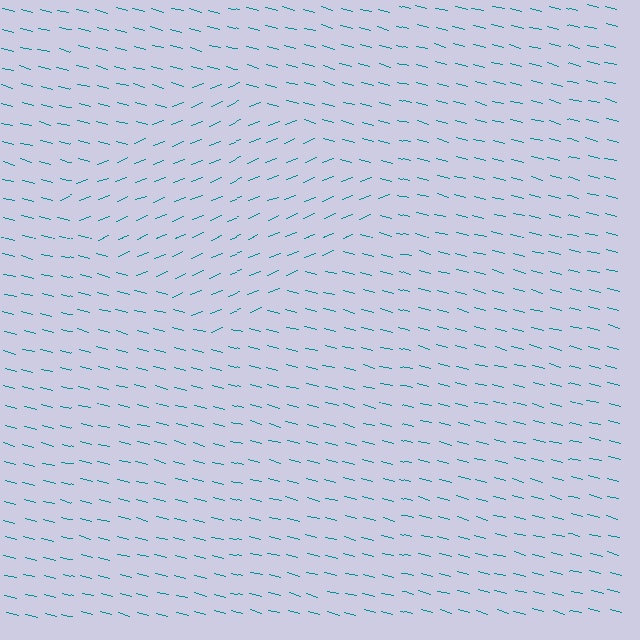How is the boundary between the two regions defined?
The boundary is defined purely by a change in line orientation (approximately 36 degrees difference). All lines are the same color and thickness.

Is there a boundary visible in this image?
Yes, there is a texture boundary formed by a change in line orientation.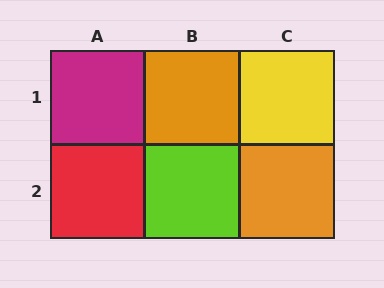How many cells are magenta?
1 cell is magenta.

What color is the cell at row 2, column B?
Lime.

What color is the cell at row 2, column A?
Red.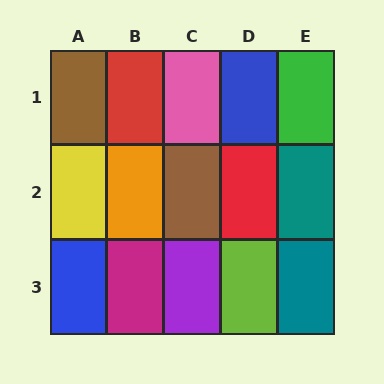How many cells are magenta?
1 cell is magenta.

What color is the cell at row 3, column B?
Magenta.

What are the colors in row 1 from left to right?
Brown, red, pink, blue, green.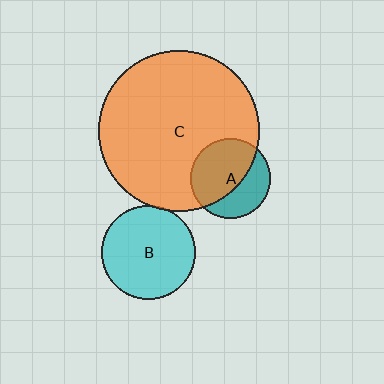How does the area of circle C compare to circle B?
Approximately 2.9 times.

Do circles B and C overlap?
Yes.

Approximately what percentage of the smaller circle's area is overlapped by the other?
Approximately 5%.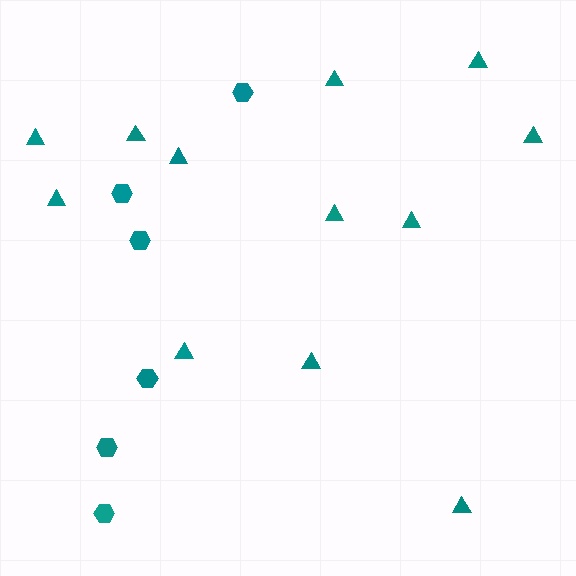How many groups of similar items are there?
There are 2 groups: one group of hexagons (6) and one group of triangles (12).